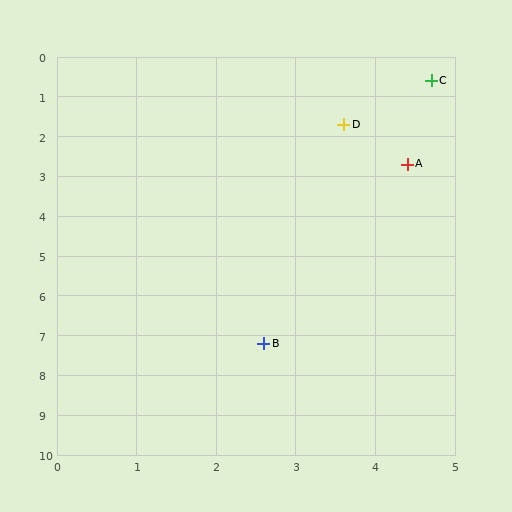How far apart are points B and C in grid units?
Points B and C are about 6.9 grid units apart.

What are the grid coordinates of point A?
Point A is at approximately (4.4, 2.7).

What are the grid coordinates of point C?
Point C is at approximately (4.7, 0.6).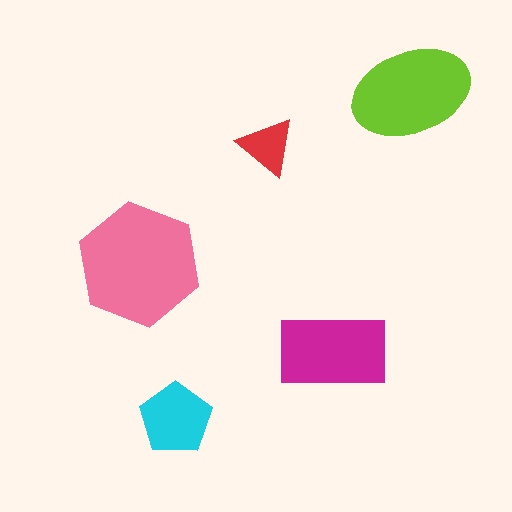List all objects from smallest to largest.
The red triangle, the cyan pentagon, the magenta rectangle, the lime ellipse, the pink hexagon.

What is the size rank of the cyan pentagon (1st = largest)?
4th.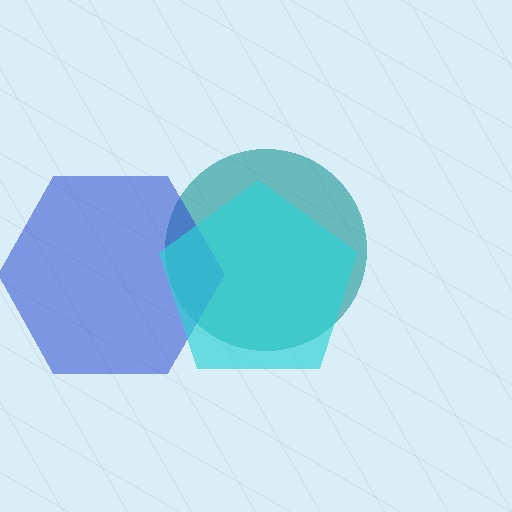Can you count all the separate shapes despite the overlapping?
Yes, there are 3 separate shapes.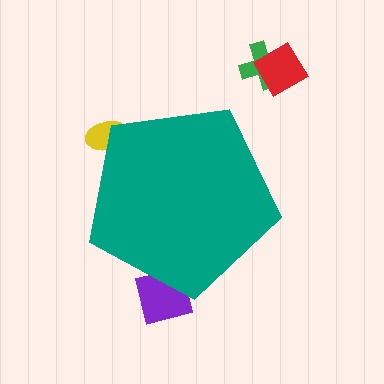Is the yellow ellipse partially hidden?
Yes, the yellow ellipse is partially hidden behind the teal pentagon.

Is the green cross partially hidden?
No, the green cross is fully visible.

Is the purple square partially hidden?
Yes, the purple square is partially hidden behind the teal pentagon.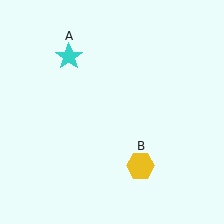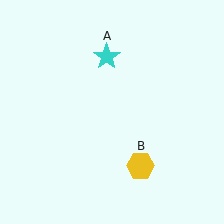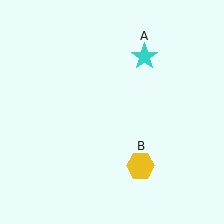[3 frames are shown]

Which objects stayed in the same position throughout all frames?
Yellow hexagon (object B) remained stationary.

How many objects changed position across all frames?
1 object changed position: cyan star (object A).